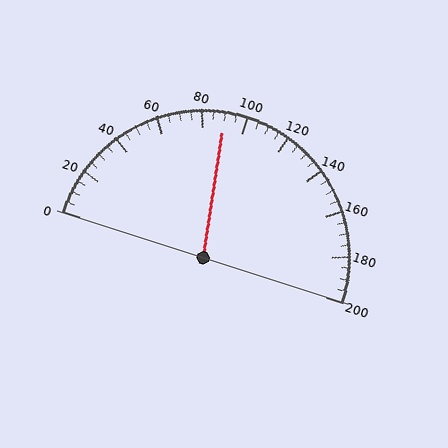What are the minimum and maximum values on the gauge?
The gauge ranges from 0 to 200.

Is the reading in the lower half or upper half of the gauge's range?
The reading is in the lower half of the range (0 to 200).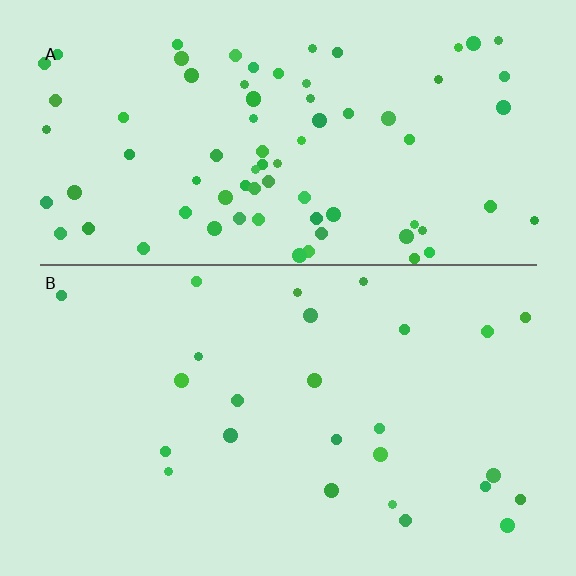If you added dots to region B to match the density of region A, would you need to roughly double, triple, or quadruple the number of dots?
Approximately triple.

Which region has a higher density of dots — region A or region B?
A (the top).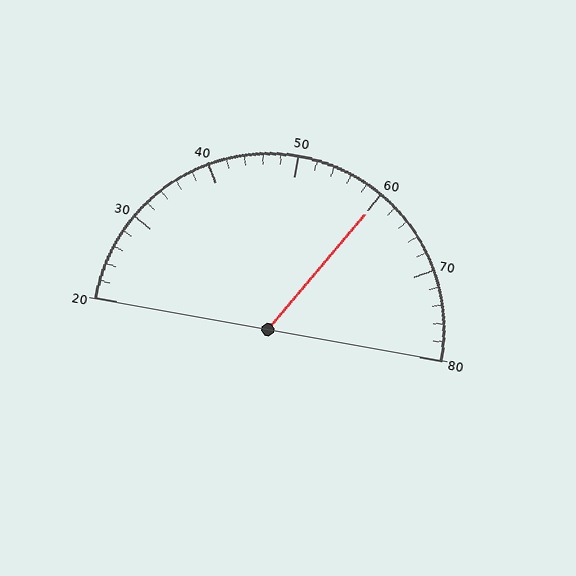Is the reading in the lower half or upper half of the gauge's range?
The reading is in the upper half of the range (20 to 80).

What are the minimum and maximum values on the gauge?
The gauge ranges from 20 to 80.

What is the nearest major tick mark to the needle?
The nearest major tick mark is 60.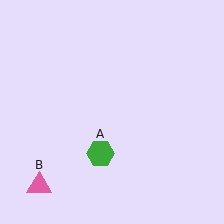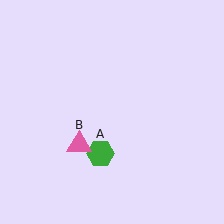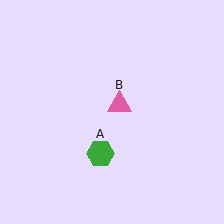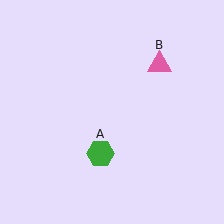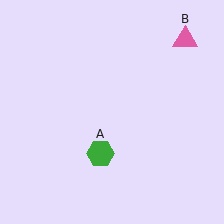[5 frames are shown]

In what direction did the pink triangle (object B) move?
The pink triangle (object B) moved up and to the right.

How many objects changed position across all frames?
1 object changed position: pink triangle (object B).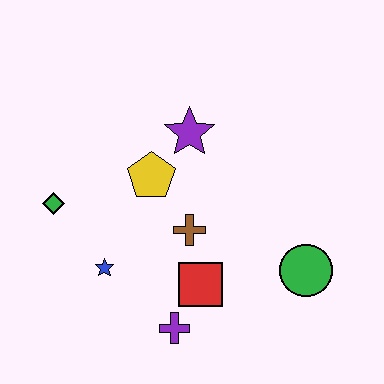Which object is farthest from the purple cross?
The purple star is farthest from the purple cross.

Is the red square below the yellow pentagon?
Yes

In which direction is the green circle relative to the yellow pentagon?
The green circle is to the right of the yellow pentagon.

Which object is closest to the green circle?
The red square is closest to the green circle.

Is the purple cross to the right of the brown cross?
No